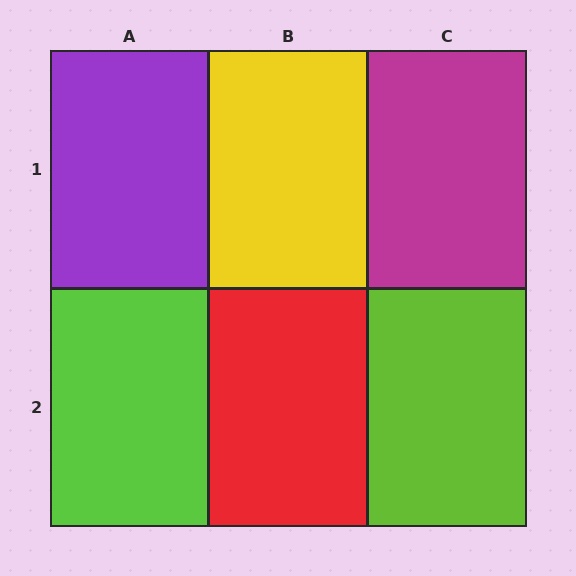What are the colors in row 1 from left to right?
Purple, yellow, magenta.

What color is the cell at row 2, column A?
Lime.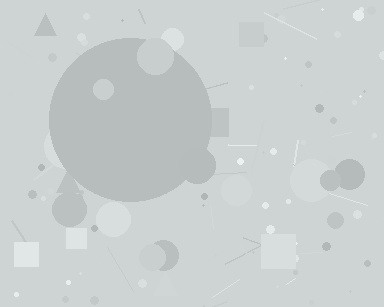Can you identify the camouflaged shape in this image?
The camouflaged shape is a circle.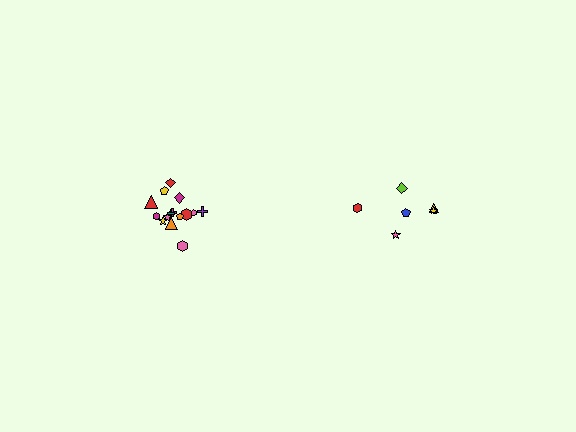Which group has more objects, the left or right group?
The left group.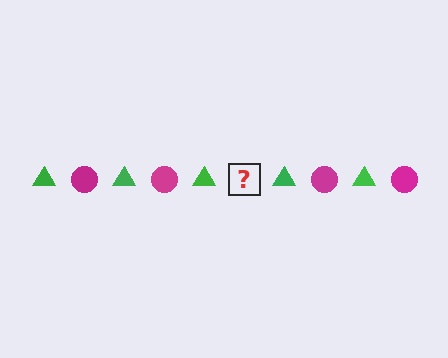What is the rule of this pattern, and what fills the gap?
The rule is that the pattern alternates between green triangle and magenta circle. The gap should be filled with a magenta circle.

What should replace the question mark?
The question mark should be replaced with a magenta circle.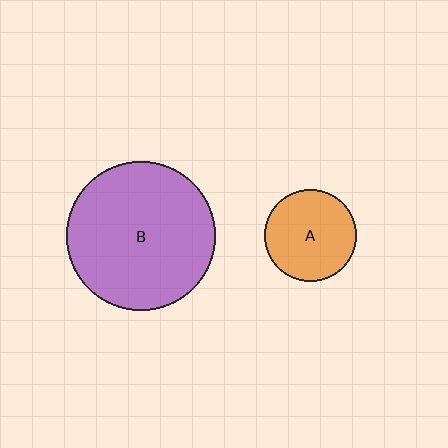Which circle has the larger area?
Circle B (purple).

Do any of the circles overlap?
No, none of the circles overlap.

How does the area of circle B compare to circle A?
Approximately 2.6 times.